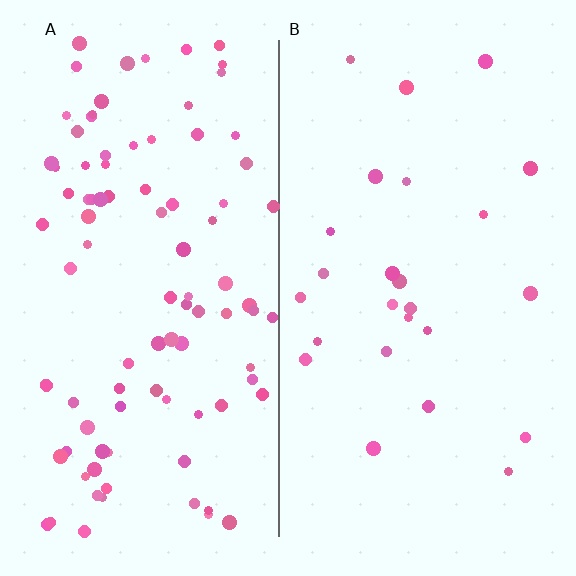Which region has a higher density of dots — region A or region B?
A (the left).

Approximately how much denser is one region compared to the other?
Approximately 3.7× — region A over region B.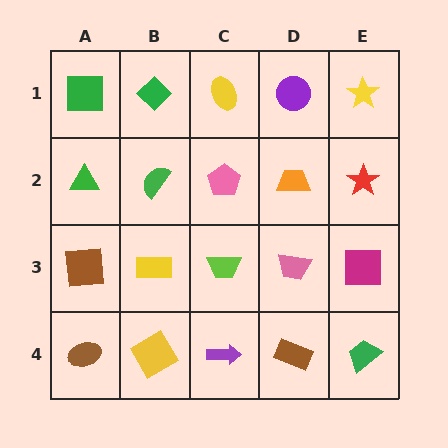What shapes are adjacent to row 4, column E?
A magenta square (row 3, column E), a brown rectangle (row 4, column D).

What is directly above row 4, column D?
A pink trapezoid.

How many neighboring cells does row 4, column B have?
3.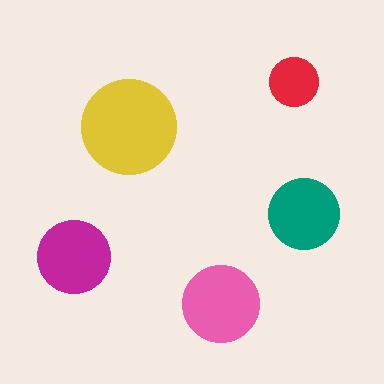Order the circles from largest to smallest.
the yellow one, the pink one, the magenta one, the teal one, the red one.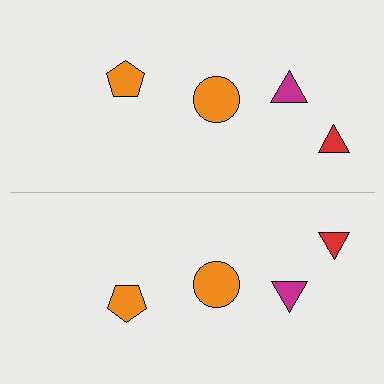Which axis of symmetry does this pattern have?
The pattern has a horizontal axis of symmetry running through the center of the image.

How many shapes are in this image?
There are 8 shapes in this image.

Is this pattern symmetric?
Yes, this pattern has bilateral (reflection) symmetry.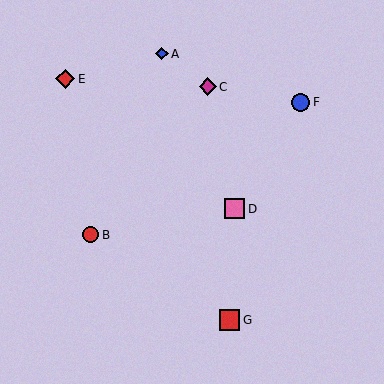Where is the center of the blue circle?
The center of the blue circle is at (300, 102).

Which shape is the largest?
The red square (labeled G) is the largest.